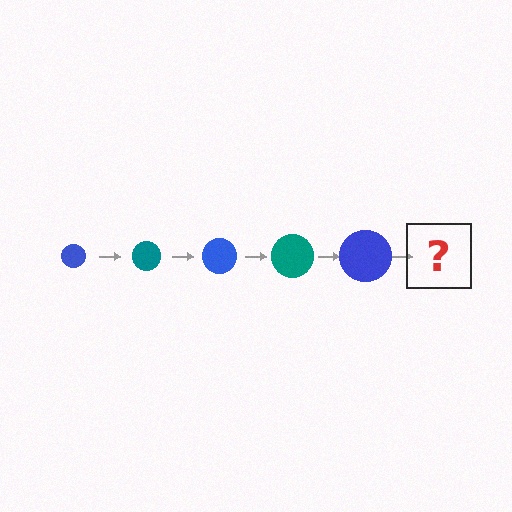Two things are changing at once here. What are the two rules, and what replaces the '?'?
The two rules are that the circle grows larger each step and the color cycles through blue and teal. The '?' should be a teal circle, larger than the previous one.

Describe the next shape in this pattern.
It should be a teal circle, larger than the previous one.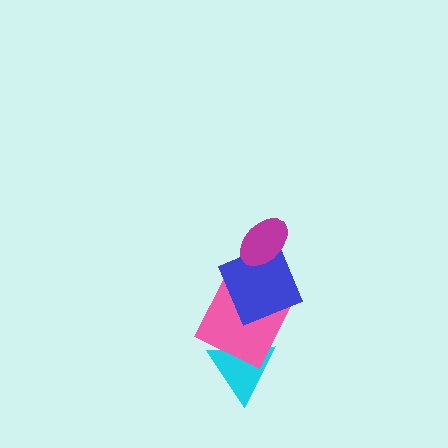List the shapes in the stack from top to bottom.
From top to bottom: the magenta ellipse, the blue square, the pink square, the cyan triangle.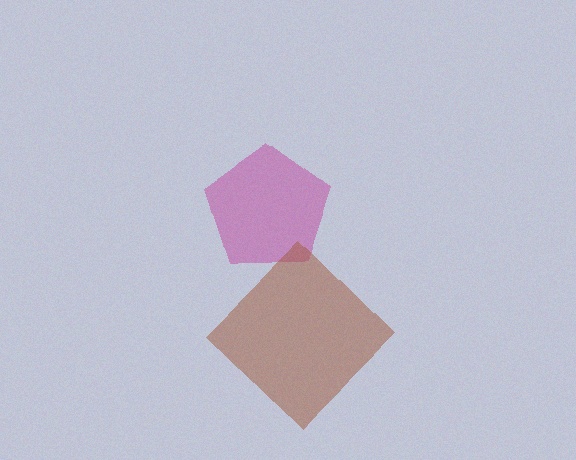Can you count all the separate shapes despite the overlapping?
Yes, there are 2 separate shapes.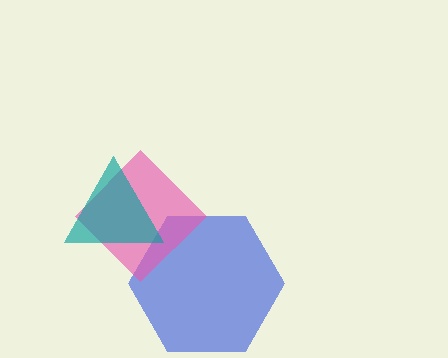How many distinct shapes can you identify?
There are 3 distinct shapes: a blue hexagon, a pink diamond, a teal triangle.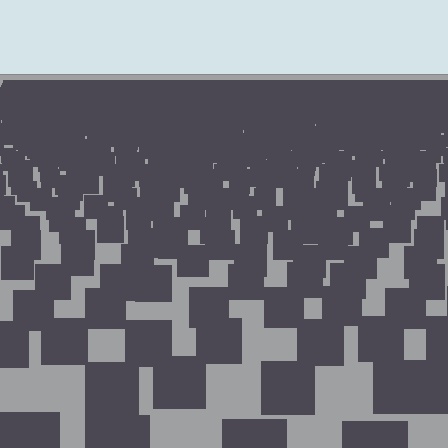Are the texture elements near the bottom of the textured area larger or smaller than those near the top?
Larger. Near the bottom, elements are closer to the viewer and appear at a bigger on-screen size.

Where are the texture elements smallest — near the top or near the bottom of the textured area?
Near the top.